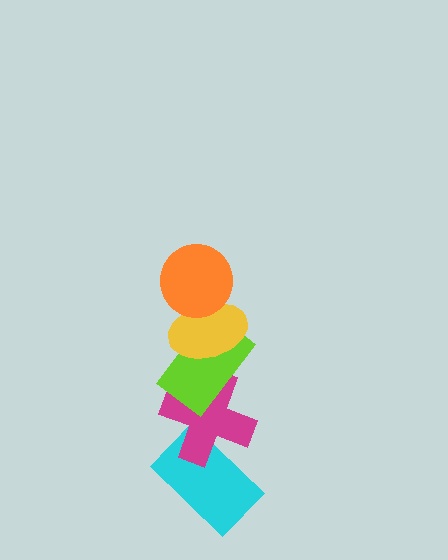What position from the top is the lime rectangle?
The lime rectangle is 3rd from the top.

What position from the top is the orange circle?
The orange circle is 1st from the top.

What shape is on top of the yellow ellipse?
The orange circle is on top of the yellow ellipse.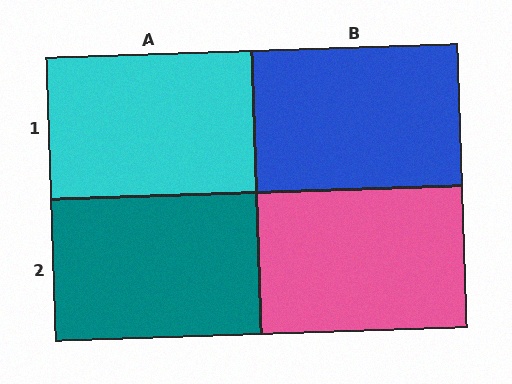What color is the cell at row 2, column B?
Pink.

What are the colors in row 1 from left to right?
Cyan, blue.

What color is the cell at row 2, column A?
Teal.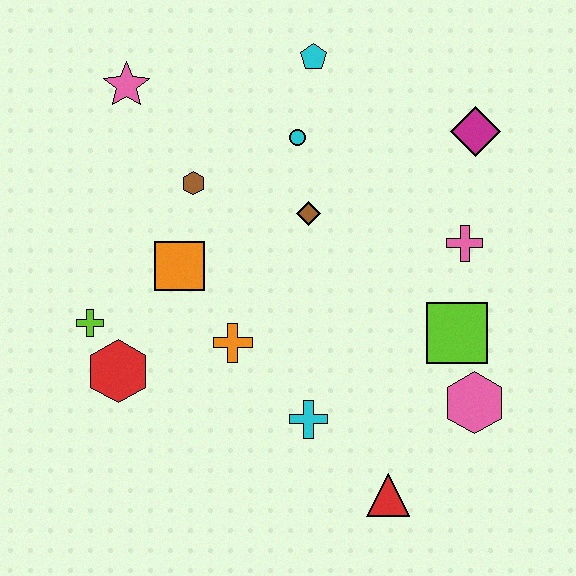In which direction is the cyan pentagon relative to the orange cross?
The cyan pentagon is above the orange cross.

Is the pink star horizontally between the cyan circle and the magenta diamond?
No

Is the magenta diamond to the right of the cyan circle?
Yes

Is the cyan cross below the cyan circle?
Yes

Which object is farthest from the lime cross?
The magenta diamond is farthest from the lime cross.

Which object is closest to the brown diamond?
The cyan circle is closest to the brown diamond.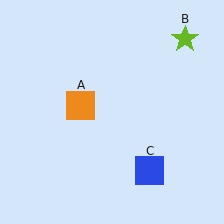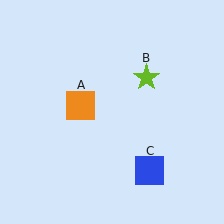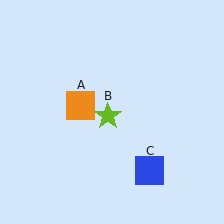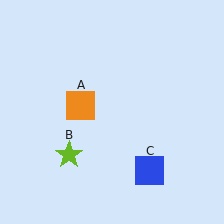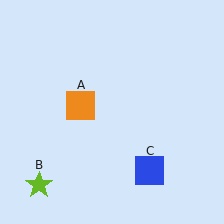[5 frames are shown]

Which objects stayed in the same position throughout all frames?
Orange square (object A) and blue square (object C) remained stationary.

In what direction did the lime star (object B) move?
The lime star (object B) moved down and to the left.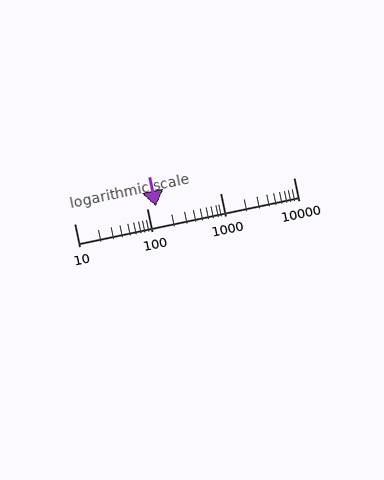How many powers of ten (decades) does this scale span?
The scale spans 3 decades, from 10 to 10000.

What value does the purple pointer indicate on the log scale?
The pointer indicates approximately 130.